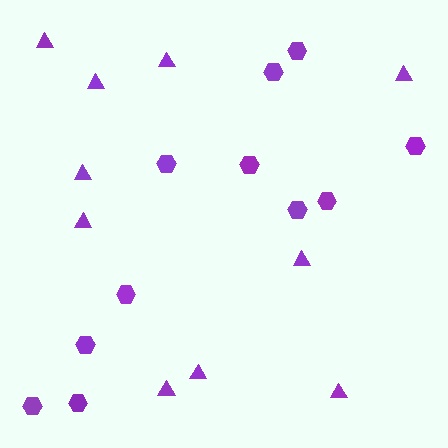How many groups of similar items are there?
There are 2 groups: one group of triangles (10) and one group of hexagons (11).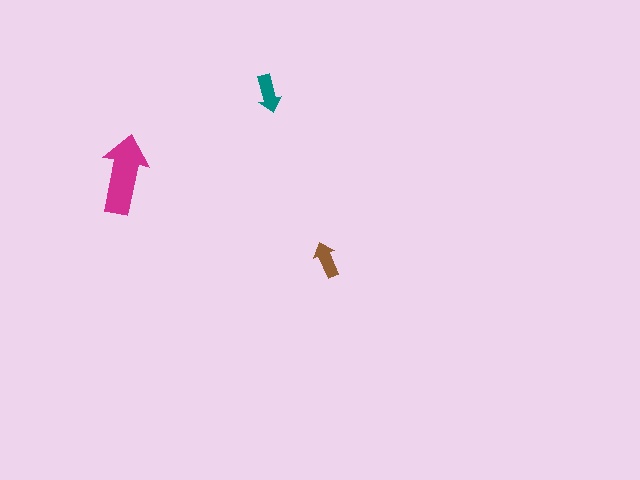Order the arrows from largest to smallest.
the magenta one, the teal one, the brown one.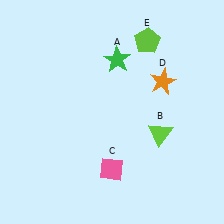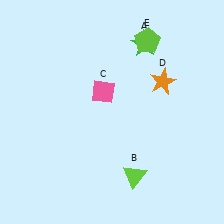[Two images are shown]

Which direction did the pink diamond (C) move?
The pink diamond (C) moved up.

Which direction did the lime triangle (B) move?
The lime triangle (B) moved down.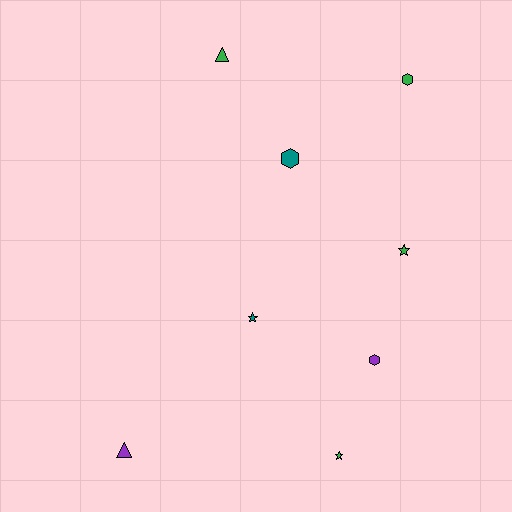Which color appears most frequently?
Green, with 4 objects.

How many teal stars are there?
There is 1 teal star.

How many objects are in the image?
There are 8 objects.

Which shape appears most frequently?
Hexagon, with 3 objects.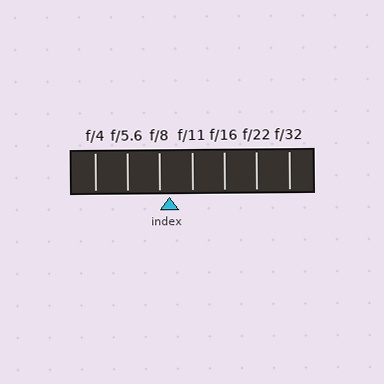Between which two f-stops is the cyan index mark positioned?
The index mark is between f/8 and f/11.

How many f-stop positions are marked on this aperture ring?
There are 7 f-stop positions marked.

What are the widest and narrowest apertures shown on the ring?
The widest aperture shown is f/4 and the narrowest is f/32.